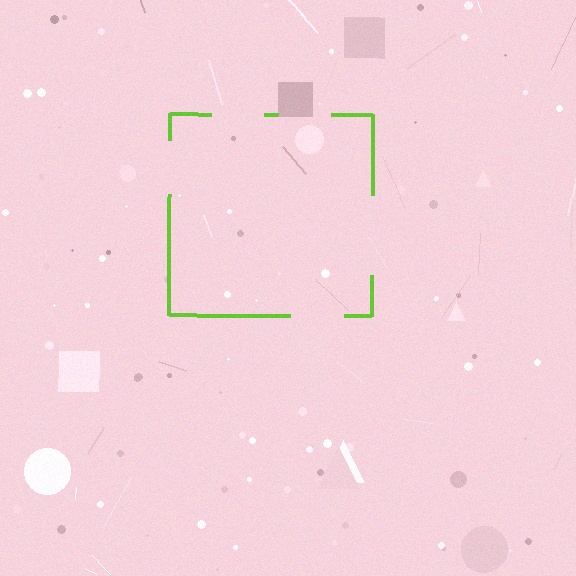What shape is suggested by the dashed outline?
The dashed outline suggests a square.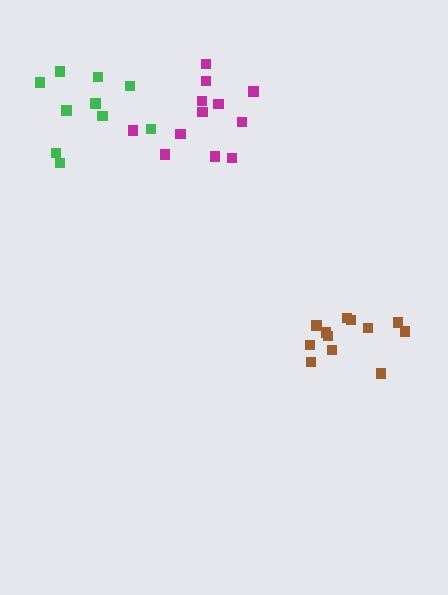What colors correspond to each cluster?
The clusters are colored: magenta, brown, green.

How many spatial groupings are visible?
There are 3 spatial groupings.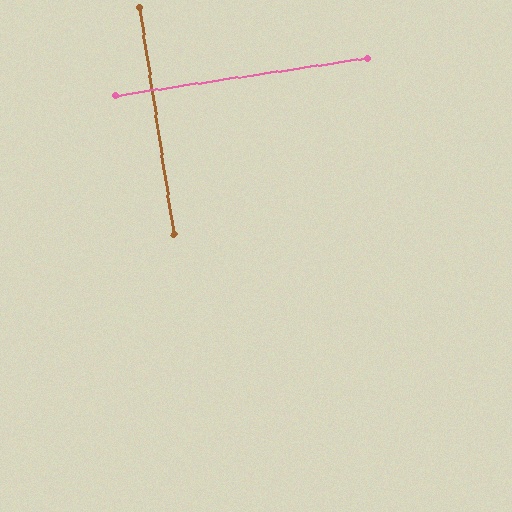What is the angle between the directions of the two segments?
Approximately 90 degrees.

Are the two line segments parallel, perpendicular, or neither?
Perpendicular — they meet at approximately 90°.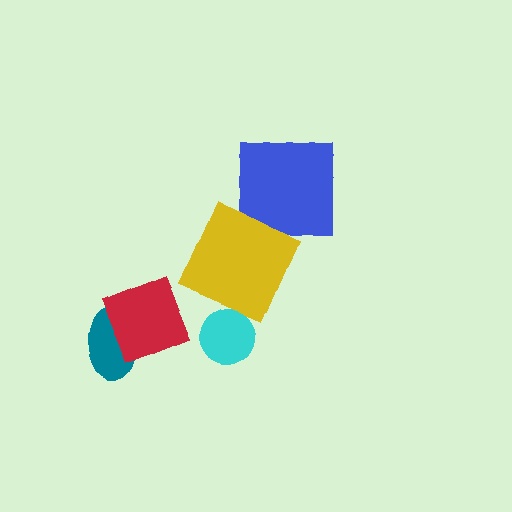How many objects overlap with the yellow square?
0 objects overlap with the yellow square.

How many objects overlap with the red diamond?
1 object overlaps with the red diamond.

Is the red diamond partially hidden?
No, no other shape covers it.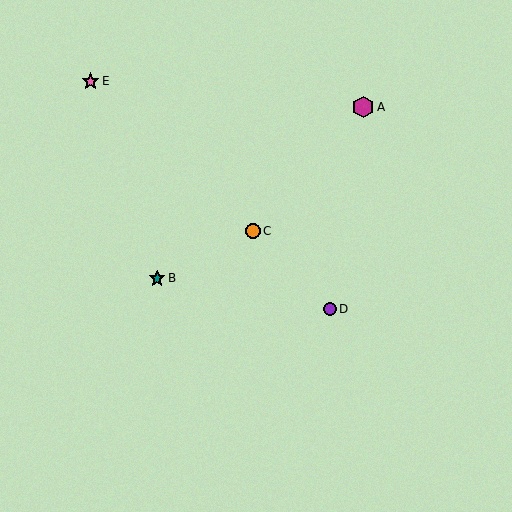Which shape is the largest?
The magenta hexagon (labeled A) is the largest.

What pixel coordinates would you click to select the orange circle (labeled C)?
Click at (253, 231) to select the orange circle C.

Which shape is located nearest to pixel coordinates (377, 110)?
The magenta hexagon (labeled A) at (363, 107) is nearest to that location.